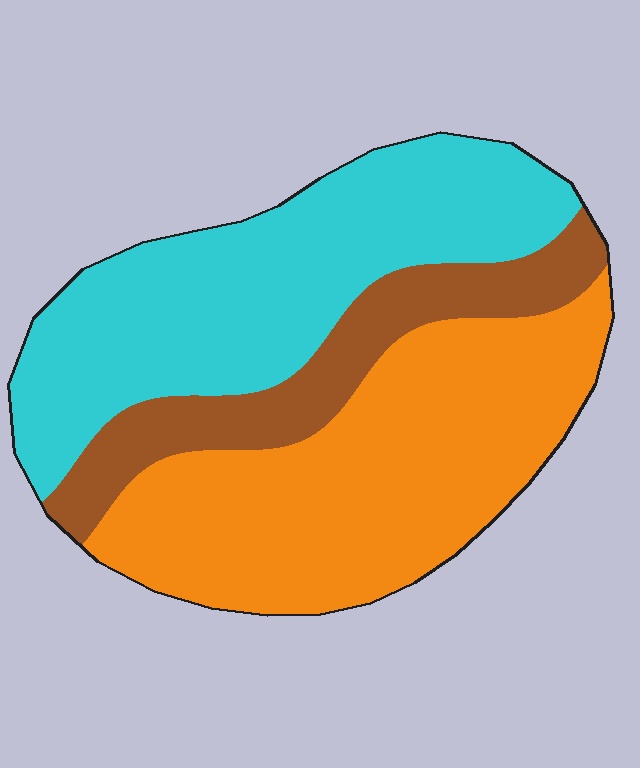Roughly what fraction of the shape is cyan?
Cyan takes up about two fifths (2/5) of the shape.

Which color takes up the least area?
Brown, at roughly 20%.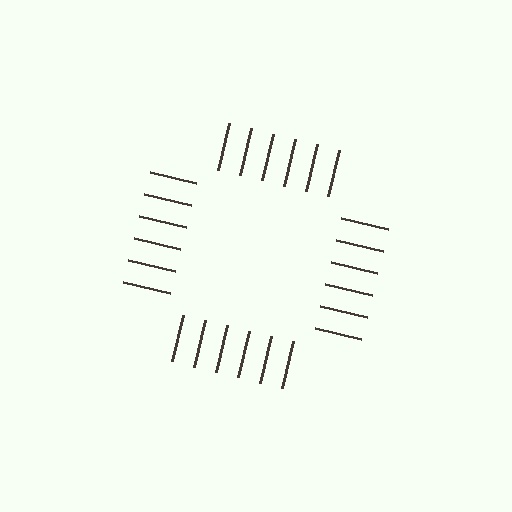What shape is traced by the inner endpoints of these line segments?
An illusory square — the line segments terminate on its edges but no continuous stroke is drawn.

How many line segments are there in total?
24 — 6 along each of the 4 edges.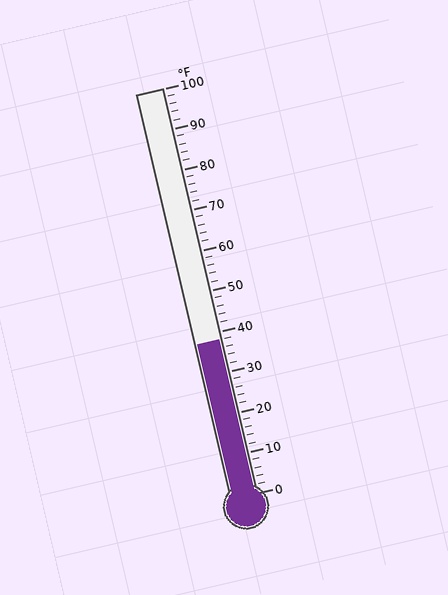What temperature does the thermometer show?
The thermometer shows approximately 38°F.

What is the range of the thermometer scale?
The thermometer scale ranges from 0°F to 100°F.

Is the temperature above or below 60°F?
The temperature is below 60°F.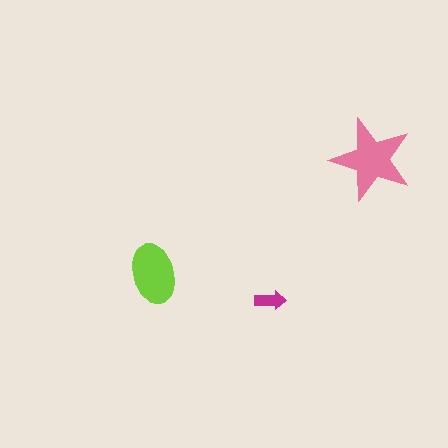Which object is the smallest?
The magenta arrow.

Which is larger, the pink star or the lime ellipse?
The pink star.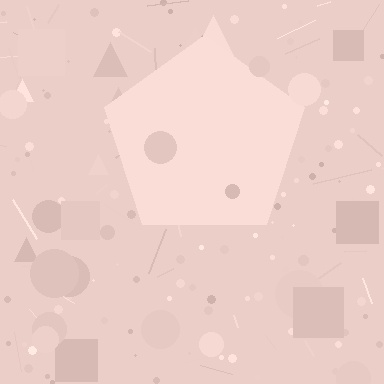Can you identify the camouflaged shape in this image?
The camouflaged shape is a pentagon.